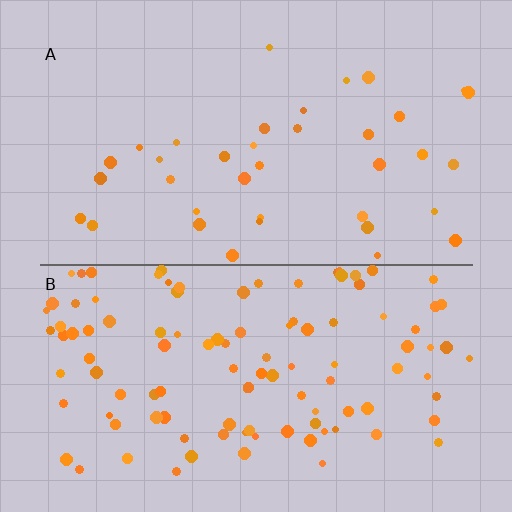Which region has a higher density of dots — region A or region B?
B (the bottom).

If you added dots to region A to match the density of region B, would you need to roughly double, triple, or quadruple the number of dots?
Approximately triple.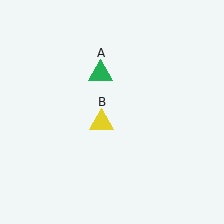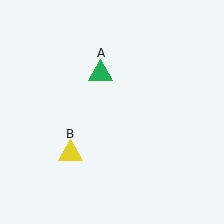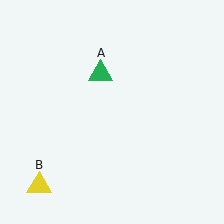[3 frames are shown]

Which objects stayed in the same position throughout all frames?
Green triangle (object A) remained stationary.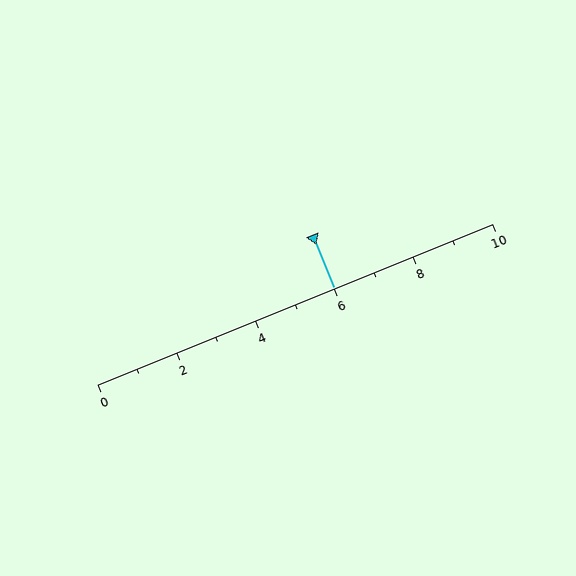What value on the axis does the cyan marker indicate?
The marker indicates approximately 6.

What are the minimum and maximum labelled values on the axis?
The axis runs from 0 to 10.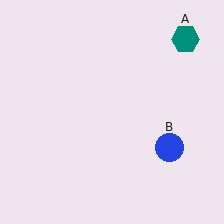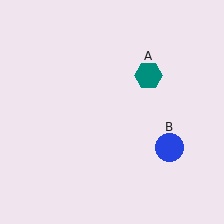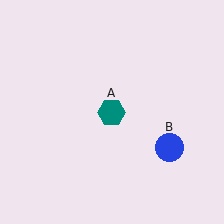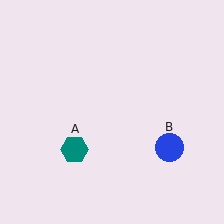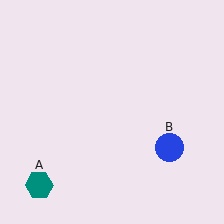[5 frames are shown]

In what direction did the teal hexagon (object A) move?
The teal hexagon (object A) moved down and to the left.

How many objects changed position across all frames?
1 object changed position: teal hexagon (object A).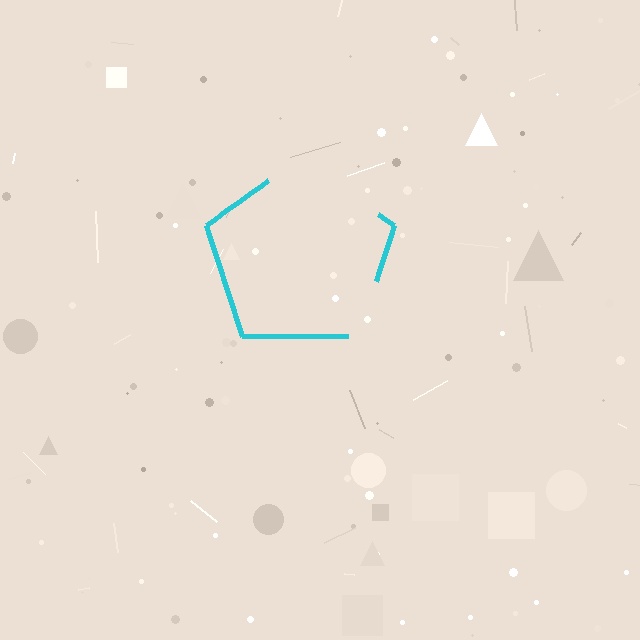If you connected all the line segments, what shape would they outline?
They would outline a pentagon.